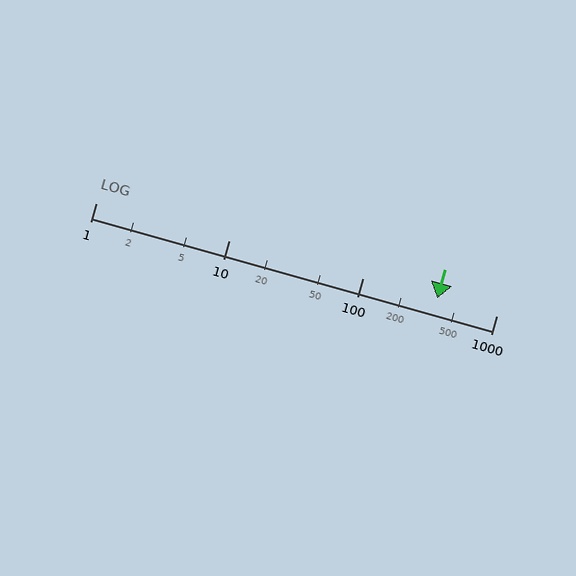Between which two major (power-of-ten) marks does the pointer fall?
The pointer is between 100 and 1000.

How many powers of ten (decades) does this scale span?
The scale spans 3 decades, from 1 to 1000.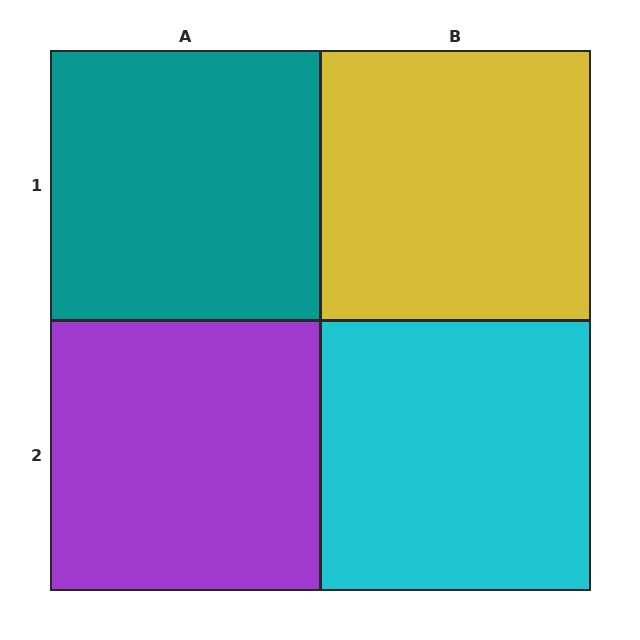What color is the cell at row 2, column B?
Cyan.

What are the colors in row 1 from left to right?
Teal, yellow.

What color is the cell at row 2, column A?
Purple.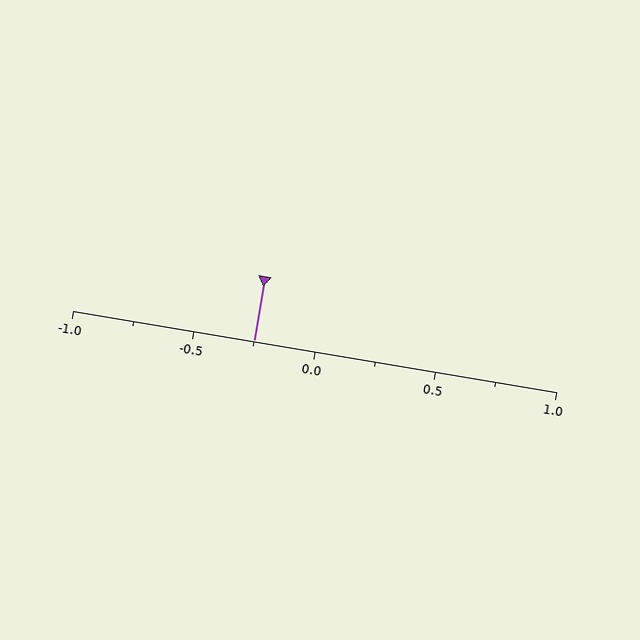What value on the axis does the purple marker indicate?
The marker indicates approximately -0.25.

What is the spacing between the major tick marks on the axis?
The major ticks are spaced 0.5 apart.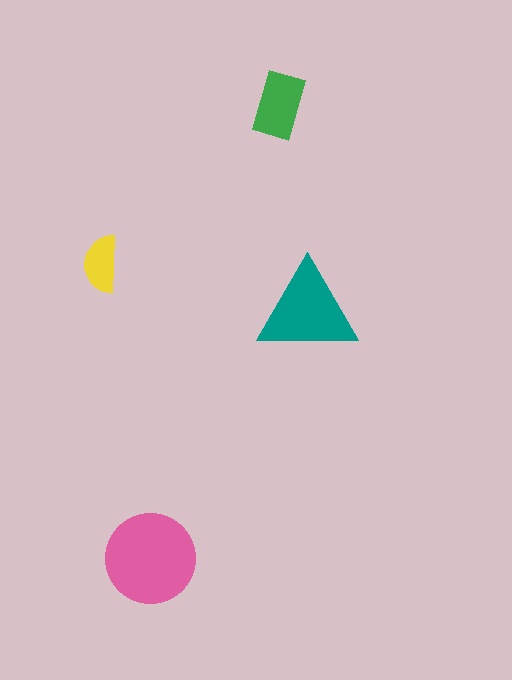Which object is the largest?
The pink circle.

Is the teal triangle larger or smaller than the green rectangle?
Larger.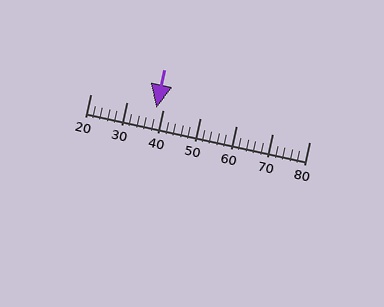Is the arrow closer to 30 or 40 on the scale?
The arrow is closer to 40.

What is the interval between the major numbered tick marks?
The major tick marks are spaced 10 units apart.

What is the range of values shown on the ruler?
The ruler shows values from 20 to 80.